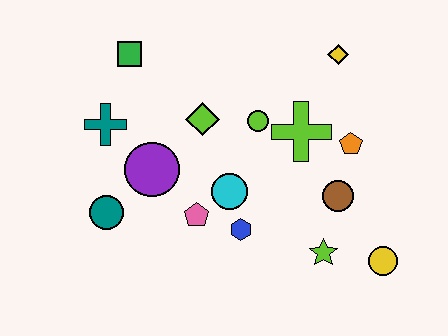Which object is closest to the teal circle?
The purple circle is closest to the teal circle.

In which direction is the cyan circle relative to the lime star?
The cyan circle is to the left of the lime star.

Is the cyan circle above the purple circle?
No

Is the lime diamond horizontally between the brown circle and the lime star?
No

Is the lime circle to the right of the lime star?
No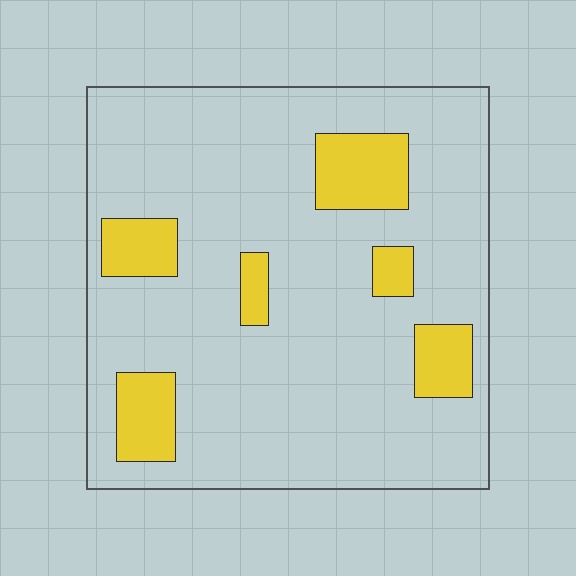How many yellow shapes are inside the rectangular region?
6.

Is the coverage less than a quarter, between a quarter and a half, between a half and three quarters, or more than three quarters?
Less than a quarter.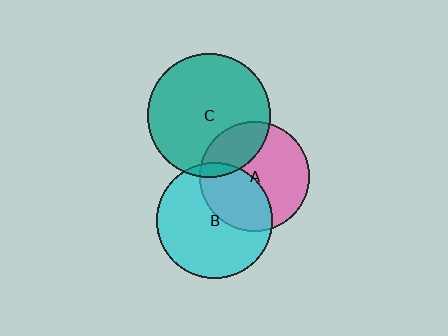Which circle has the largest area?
Circle C (teal).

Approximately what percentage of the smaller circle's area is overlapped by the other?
Approximately 5%.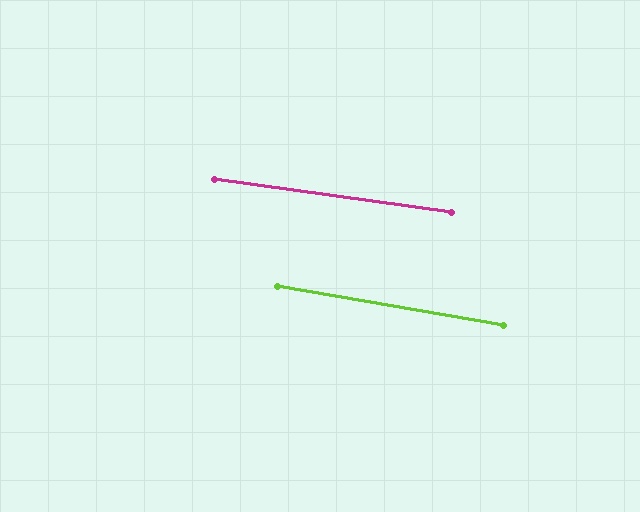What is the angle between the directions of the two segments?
Approximately 2 degrees.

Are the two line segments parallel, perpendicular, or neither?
Parallel — their directions differ by only 1.9°.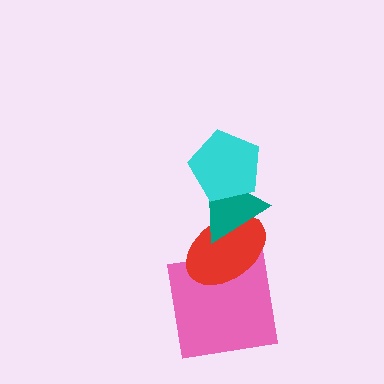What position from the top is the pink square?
The pink square is 4th from the top.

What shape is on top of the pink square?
The red ellipse is on top of the pink square.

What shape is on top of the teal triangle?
The cyan pentagon is on top of the teal triangle.